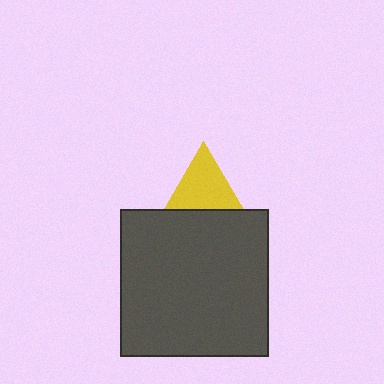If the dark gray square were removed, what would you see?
You would see the complete yellow triangle.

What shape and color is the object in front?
The object in front is a dark gray square.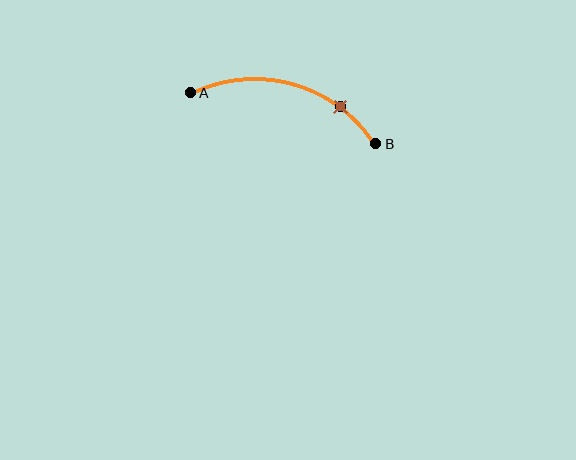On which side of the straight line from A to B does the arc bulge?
The arc bulges above the straight line connecting A and B.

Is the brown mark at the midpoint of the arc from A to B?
No. The brown mark lies on the arc but is closer to endpoint B. The arc midpoint would be at the point on the curve equidistant along the arc from both A and B.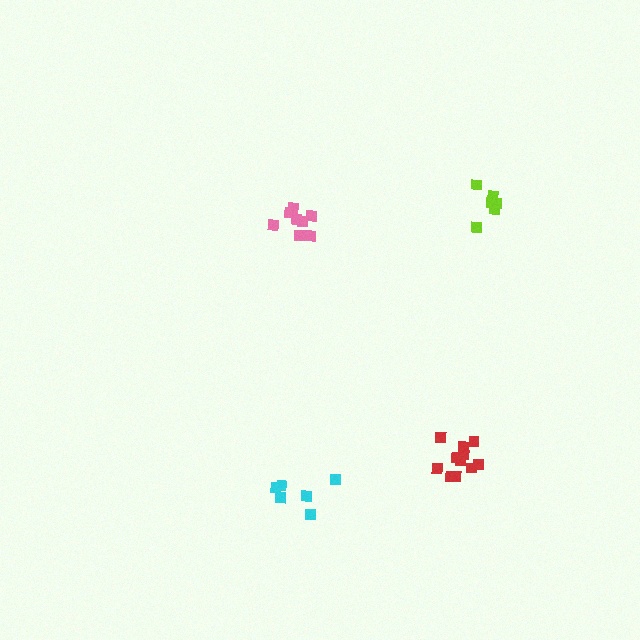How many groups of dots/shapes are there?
There are 4 groups.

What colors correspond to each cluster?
The clusters are colored: lime, pink, red, cyan.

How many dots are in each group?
Group 1: 6 dots, Group 2: 9 dots, Group 3: 11 dots, Group 4: 6 dots (32 total).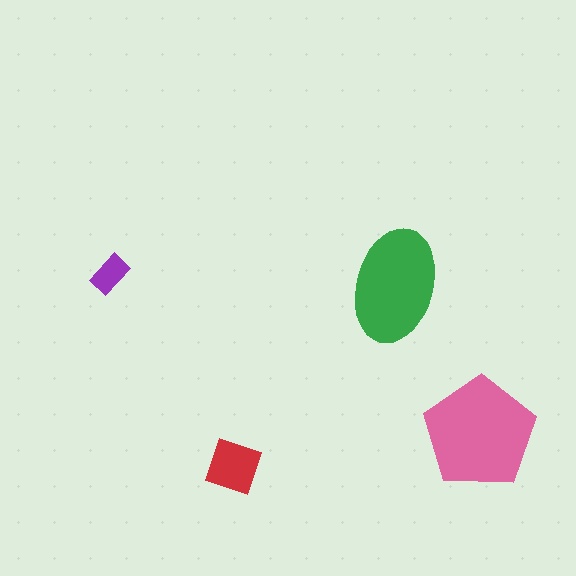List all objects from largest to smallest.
The pink pentagon, the green ellipse, the red diamond, the purple rectangle.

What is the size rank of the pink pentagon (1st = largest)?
1st.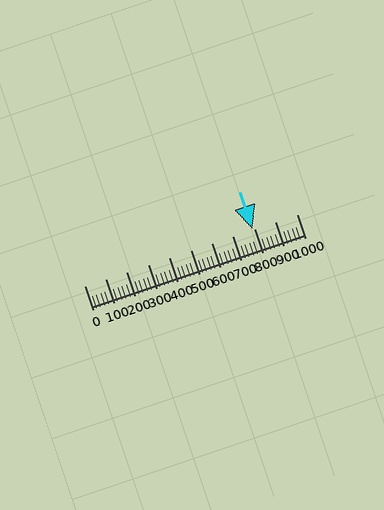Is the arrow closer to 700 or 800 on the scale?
The arrow is closer to 800.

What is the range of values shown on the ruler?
The ruler shows values from 0 to 1000.